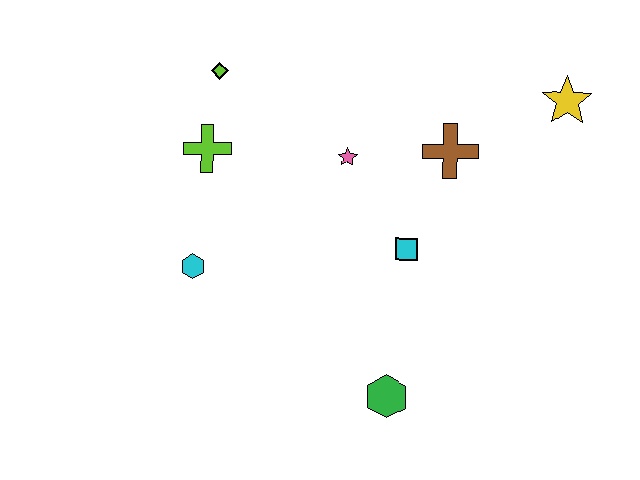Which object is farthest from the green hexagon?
The lime diamond is farthest from the green hexagon.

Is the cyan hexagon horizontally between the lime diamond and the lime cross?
No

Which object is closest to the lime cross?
The lime diamond is closest to the lime cross.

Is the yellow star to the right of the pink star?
Yes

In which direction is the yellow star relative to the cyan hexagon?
The yellow star is to the right of the cyan hexagon.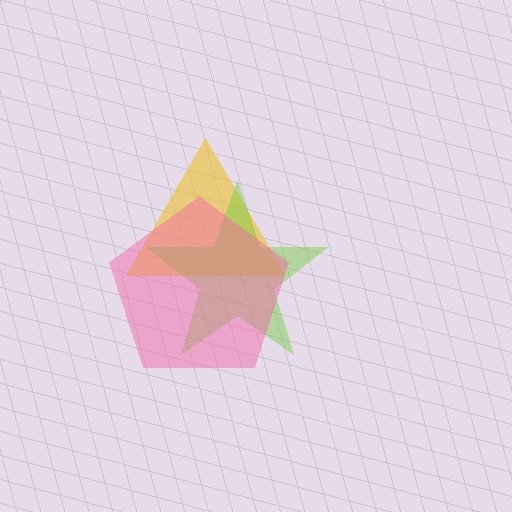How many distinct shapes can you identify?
There are 3 distinct shapes: a yellow triangle, a lime star, a pink pentagon.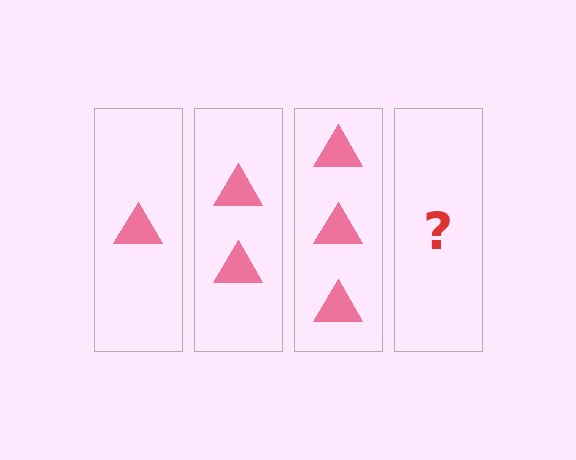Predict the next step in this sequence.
The next step is 4 triangles.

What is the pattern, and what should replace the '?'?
The pattern is that each step adds one more triangle. The '?' should be 4 triangles.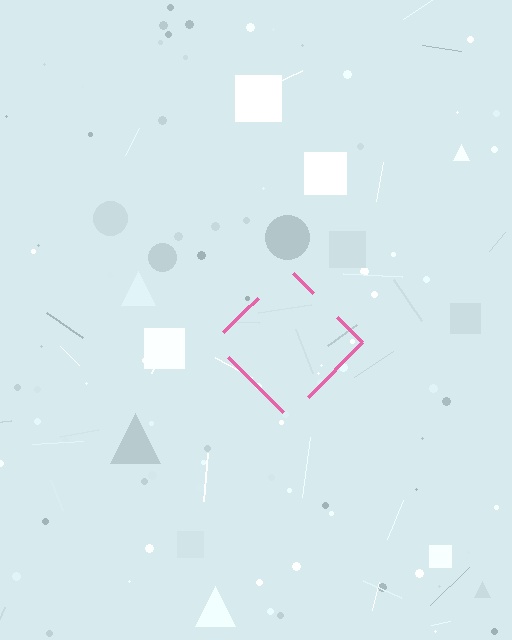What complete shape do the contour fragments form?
The contour fragments form a diamond.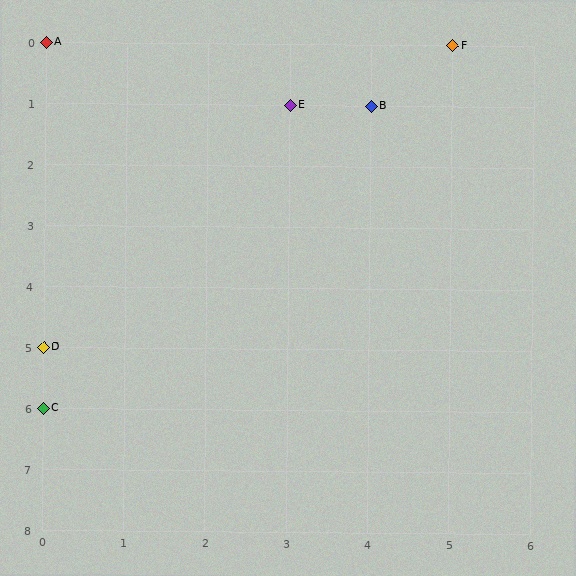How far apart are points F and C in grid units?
Points F and C are 5 columns and 6 rows apart (about 7.8 grid units diagonally).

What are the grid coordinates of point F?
Point F is at grid coordinates (5, 0).